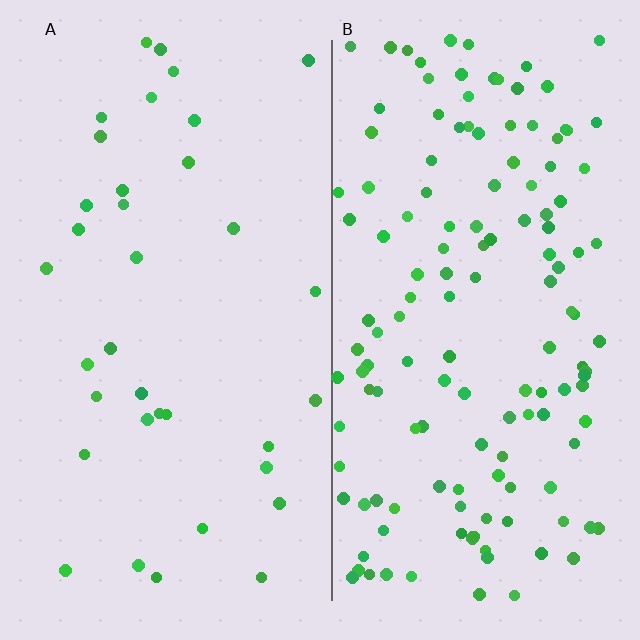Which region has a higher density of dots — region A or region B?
B (the right).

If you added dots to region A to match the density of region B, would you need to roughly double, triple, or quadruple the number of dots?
Approximately quadruple.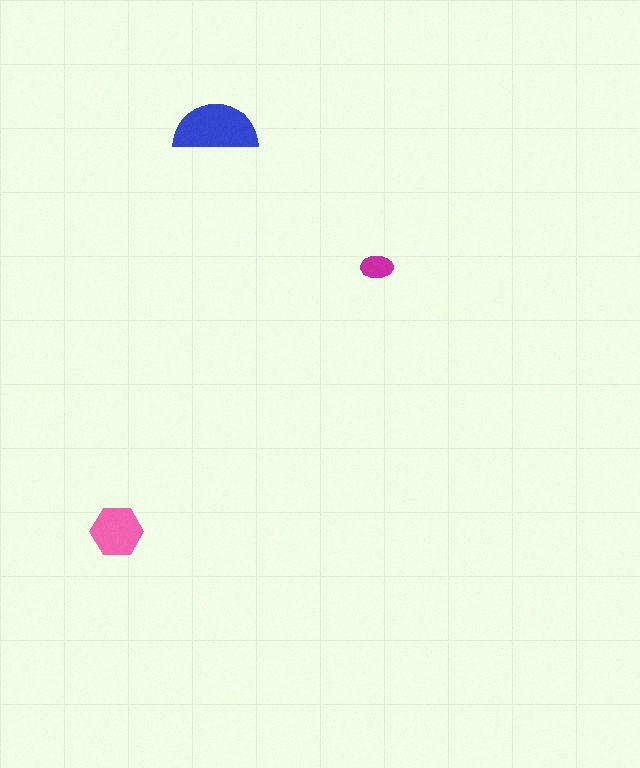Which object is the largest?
The blue semicircle.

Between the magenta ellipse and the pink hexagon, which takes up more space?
The pink hexagon.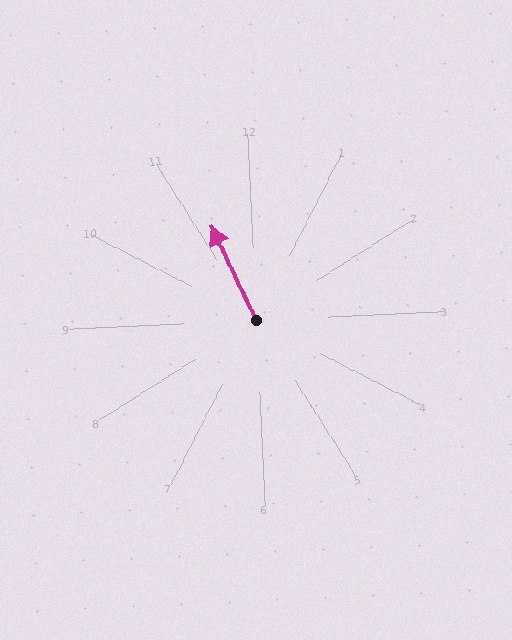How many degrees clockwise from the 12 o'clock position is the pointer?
Approximately 337 degrees.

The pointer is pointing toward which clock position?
Roughly 11 o'clock.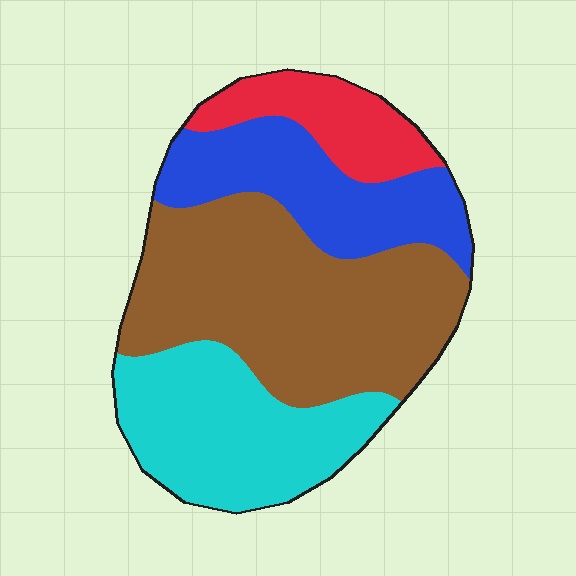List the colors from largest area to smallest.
From largest to smallest: brown, cyan, blue, red.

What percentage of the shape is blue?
Blue covers 21% of the shape.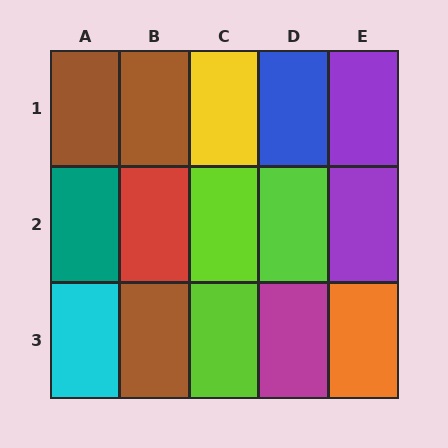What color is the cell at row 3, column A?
Cyan.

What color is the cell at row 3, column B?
Brown.